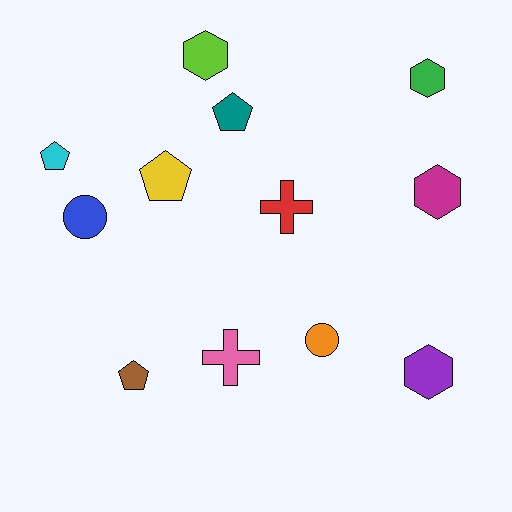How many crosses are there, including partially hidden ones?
There are 2 crosses.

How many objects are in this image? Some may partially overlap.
There are 12 objects.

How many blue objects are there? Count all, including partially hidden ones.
There is 1 blue object.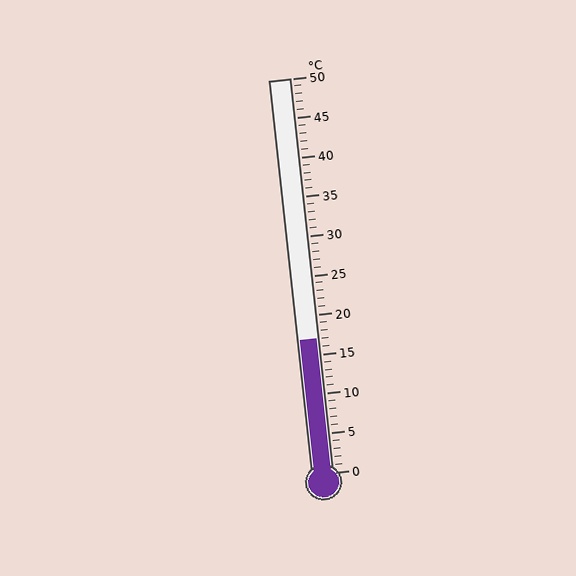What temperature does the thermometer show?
The thermometer shows approximately 17°C.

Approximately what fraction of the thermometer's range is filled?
The thermometer is filled to approximately 35% of its range.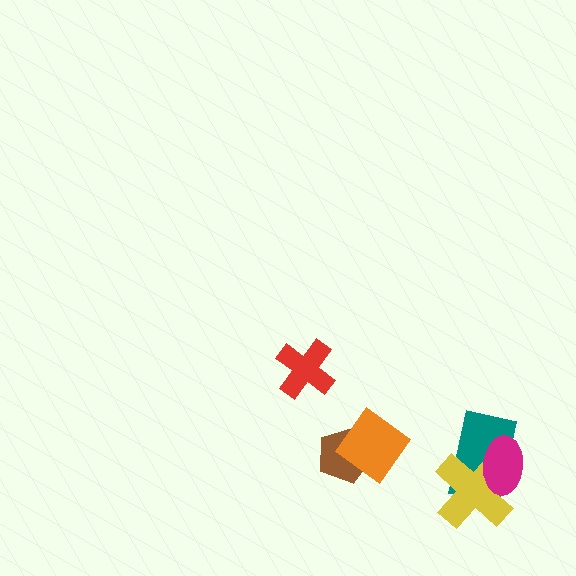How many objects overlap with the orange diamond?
1 object overlaps with the orange diamond.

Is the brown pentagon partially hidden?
Yes, it is partially covered by another shape.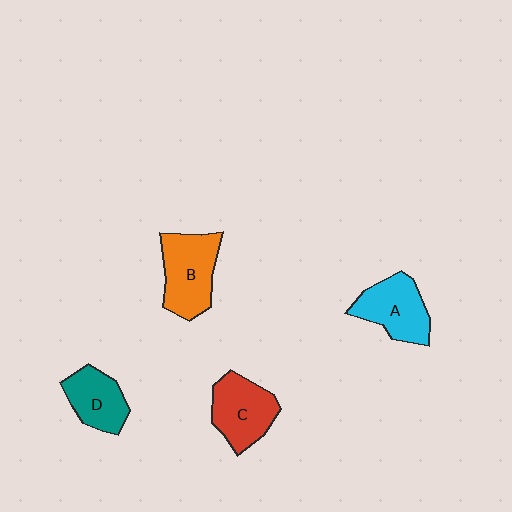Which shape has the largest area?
Shape B (orange).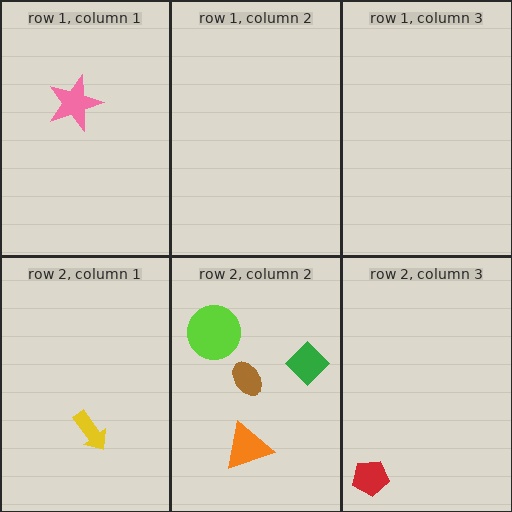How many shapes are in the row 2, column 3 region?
1.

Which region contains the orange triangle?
The row 2, column 2 region.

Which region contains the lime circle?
The row 2, column 2 region.